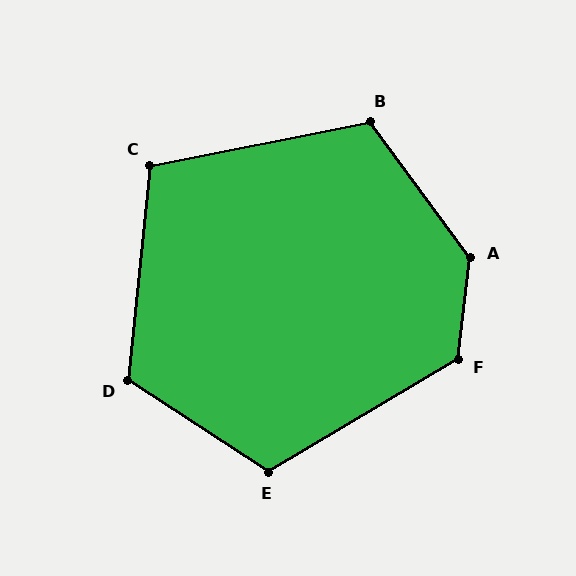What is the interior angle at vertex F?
Approximately 127 degrees (obtuse).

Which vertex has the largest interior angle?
A, at approximately 137 degrees.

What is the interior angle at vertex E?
Approximately 116 degrees (obtuse).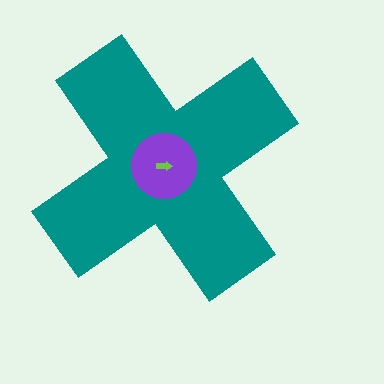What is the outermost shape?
The teal cross.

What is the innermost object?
The lime arrow.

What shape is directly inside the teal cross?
The purple circle.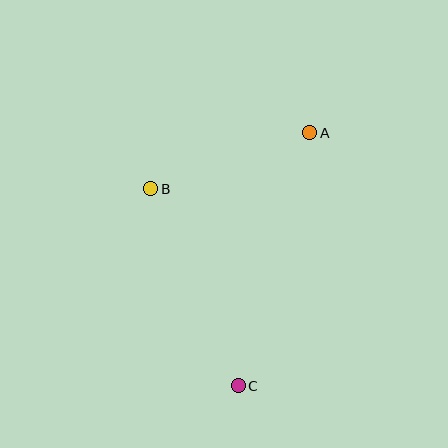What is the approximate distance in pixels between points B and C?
The distance between B and C is approximately 216 pixels.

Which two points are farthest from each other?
Points A and C are farthest from each other.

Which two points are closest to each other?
Points A and B are closest to each other.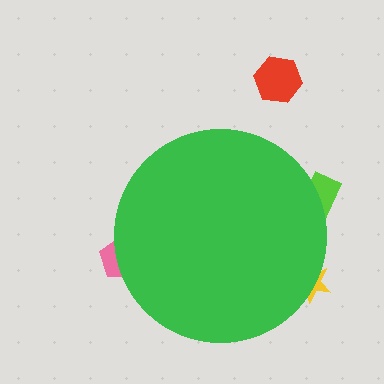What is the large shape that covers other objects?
A green circle.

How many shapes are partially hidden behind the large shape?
3 shapes are partially hidden.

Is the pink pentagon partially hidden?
Yes, the pink pentagon is partially hidden behind the green circle.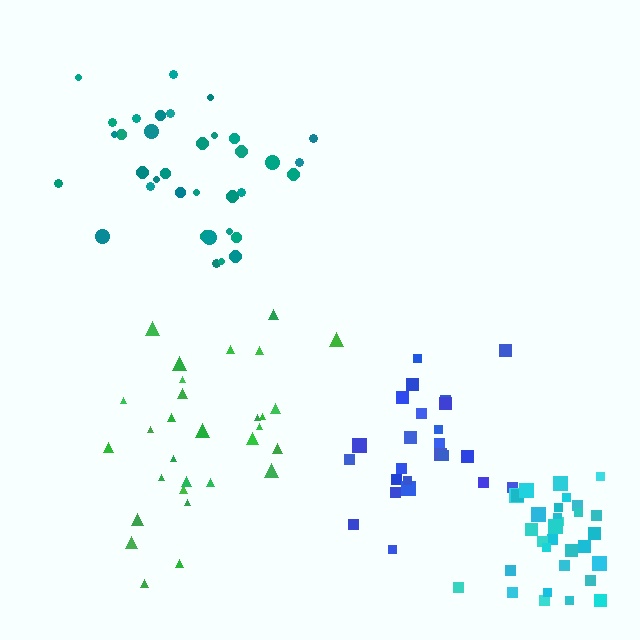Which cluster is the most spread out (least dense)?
Green.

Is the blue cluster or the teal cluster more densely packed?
Teal.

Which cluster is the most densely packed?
Cyan.